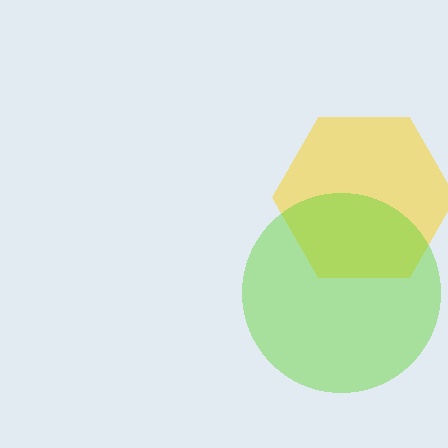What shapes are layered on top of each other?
The layered shapes are: a yellow hexagon, a lime circle.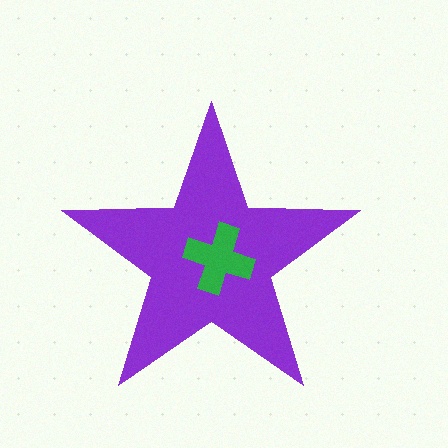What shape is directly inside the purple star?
The green cross.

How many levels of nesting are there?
2.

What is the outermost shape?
The purple star.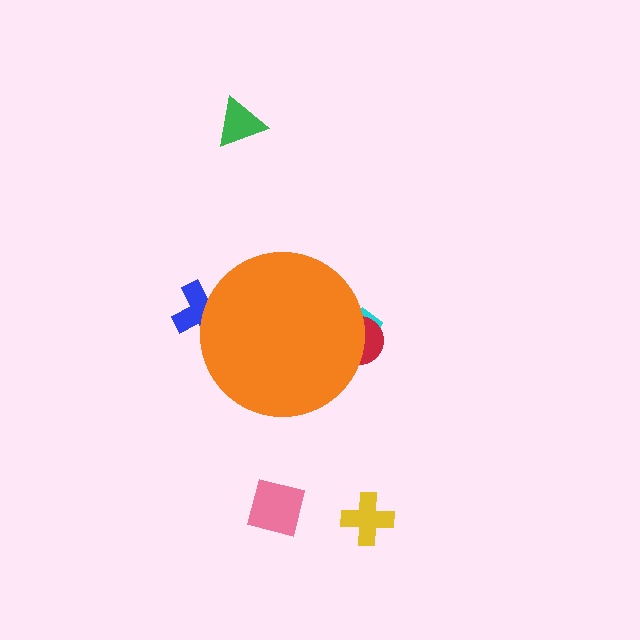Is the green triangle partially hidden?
No, the green triangle is fully visible.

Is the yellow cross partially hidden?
No, the yellow cross is fully visible.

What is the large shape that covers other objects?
An orange circle.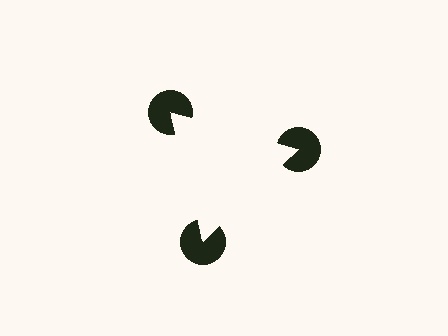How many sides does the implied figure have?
3 sides.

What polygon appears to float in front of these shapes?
An illusory triangle — its edges are inferred from the aligned wedge cuts in the pac-man discs, not physically drawn.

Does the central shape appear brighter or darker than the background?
It typically appears slightly brighter than the background, even though no actual brightness change is drawn.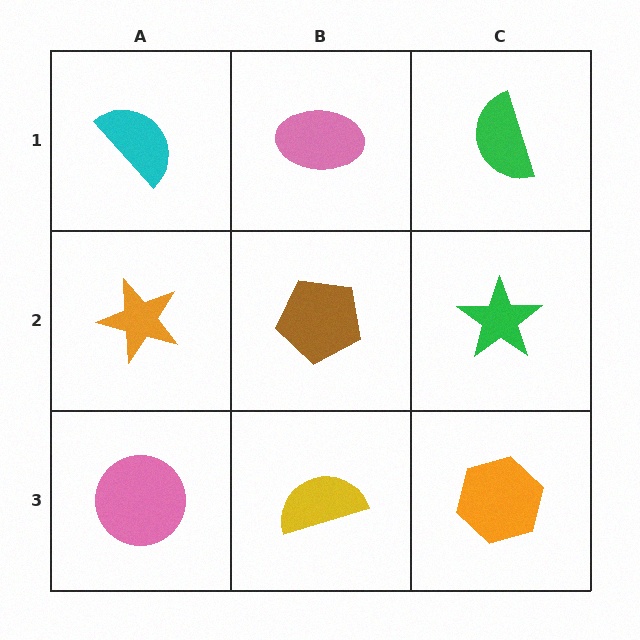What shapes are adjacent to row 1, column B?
A brown pentagon (row 2, column B), a cyan semicircle (row 1, column A), a green semicircle (row 1, column C).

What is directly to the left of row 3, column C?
A yellow semicircle.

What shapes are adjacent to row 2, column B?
A pink ellipse (row 1, column B), a yellow semicircle (row 3, column B), an orange star (row 2, column A), a green star (row 2, column C).